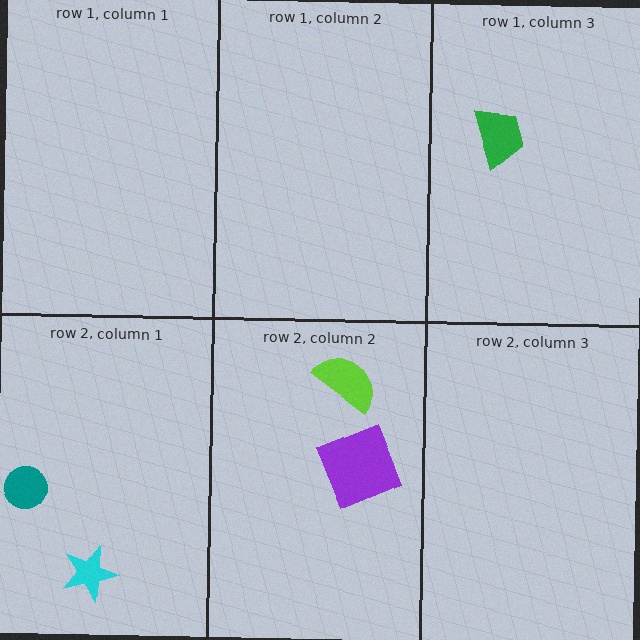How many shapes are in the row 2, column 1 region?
2.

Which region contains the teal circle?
The row 2, column 1 region.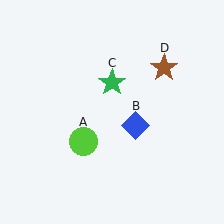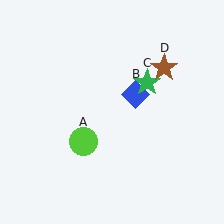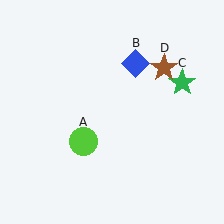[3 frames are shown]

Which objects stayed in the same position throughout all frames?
Lime circle (object A) and brown star (object D) remained stationary.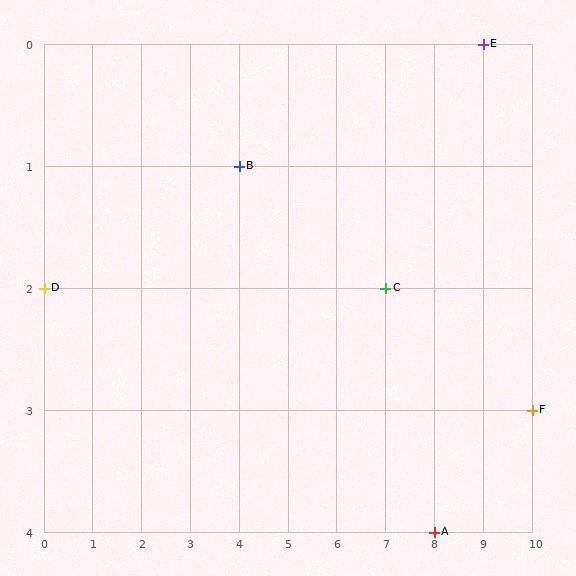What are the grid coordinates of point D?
Point D is at grid coordinates (0, 2).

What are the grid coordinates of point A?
Point A is at grid coordinates (8, 4).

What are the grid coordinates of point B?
Point B is at grid coordinates (4, 1).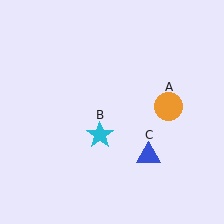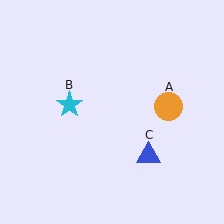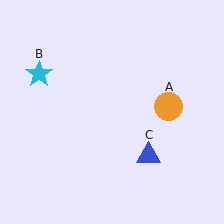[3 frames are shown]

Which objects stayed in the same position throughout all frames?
Orange circle (object A) and blue triangle (object C) remained stationary.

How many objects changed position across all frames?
1 object changed position: cyan star (object B).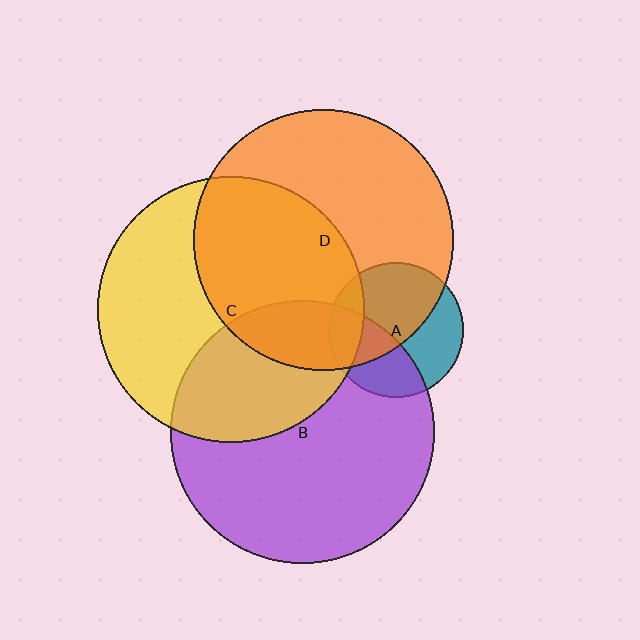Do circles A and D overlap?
Yes.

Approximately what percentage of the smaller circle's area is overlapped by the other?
Approximately 60%.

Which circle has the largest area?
Circle C (yellow).